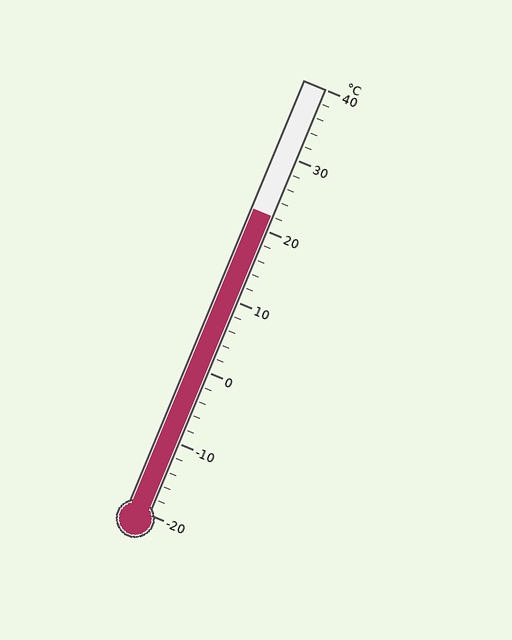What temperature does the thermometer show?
The thermometer shows approximately 22°C.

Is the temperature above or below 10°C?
The temperature is above 10°C.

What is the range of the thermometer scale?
The thermometer scale ranges from -20°C to 40°C.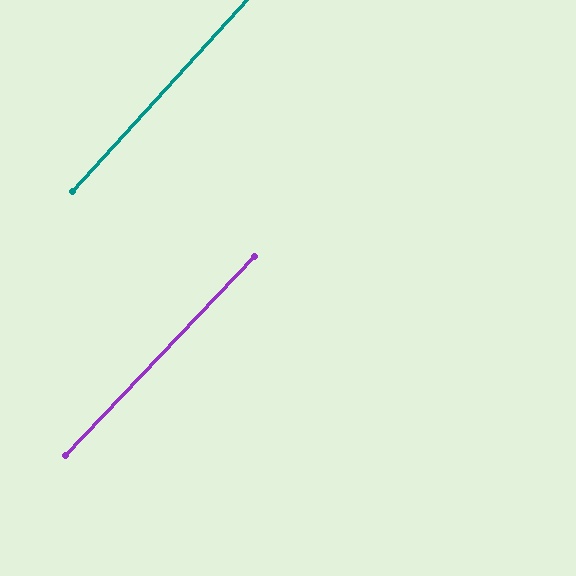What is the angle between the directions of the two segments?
Approximately 1 degree.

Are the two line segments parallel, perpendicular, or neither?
Parallel — their directions differ by only 1.2°.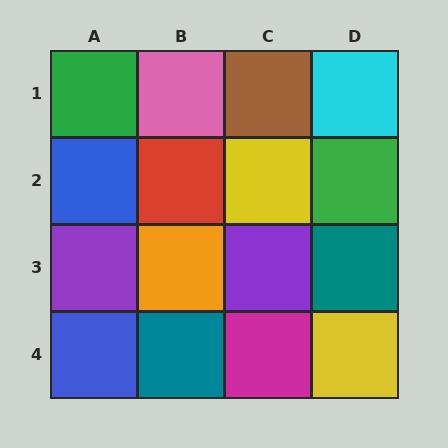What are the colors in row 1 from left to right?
Green, pink, brown, cyan.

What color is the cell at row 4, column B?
Teal.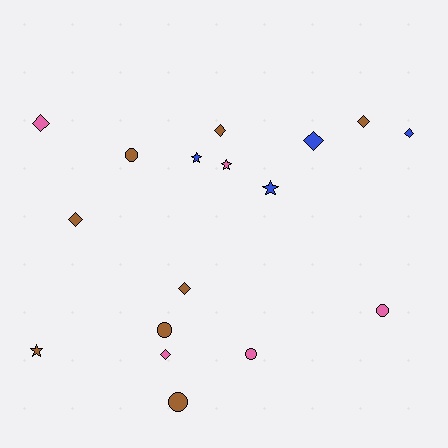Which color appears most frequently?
Brown, with 8 objects.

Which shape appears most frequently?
Diamond, with 8 objects.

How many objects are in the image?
There are 17 objects.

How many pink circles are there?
There are 2 pink circles.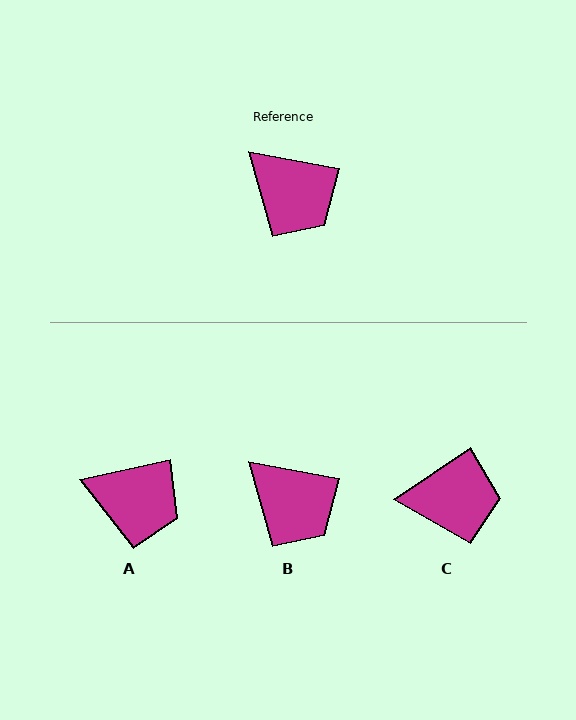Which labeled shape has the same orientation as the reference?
B.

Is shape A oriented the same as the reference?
No, it is off by about 22 degrees.